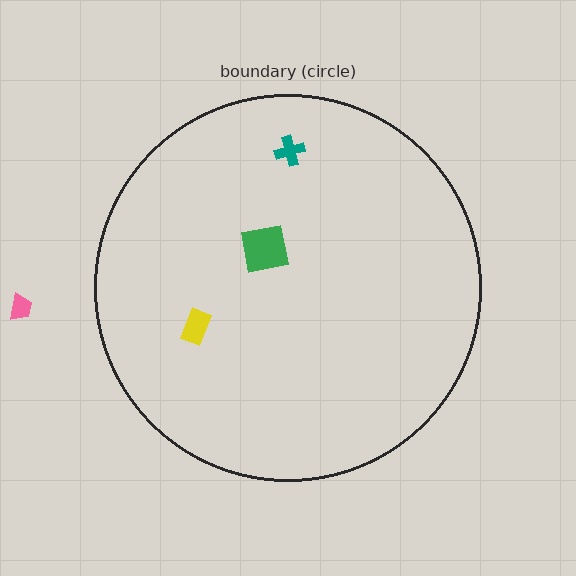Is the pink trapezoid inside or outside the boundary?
Outside.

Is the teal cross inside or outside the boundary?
Inside.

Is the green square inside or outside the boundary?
Inside.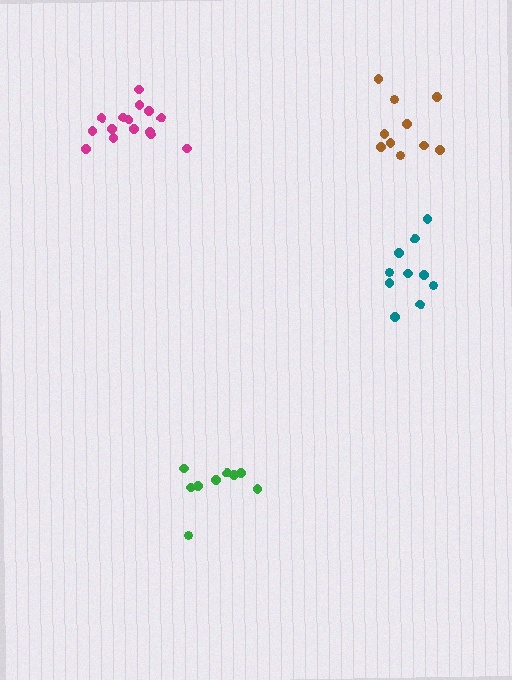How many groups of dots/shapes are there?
There are 4 groups.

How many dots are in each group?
Group 1: 9 dots, Group 2: 10 dots, Group 3: 10 dots, Group 4: 15 dots (44 total).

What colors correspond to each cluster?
The clusters are colored: green, brown, teal, magenta.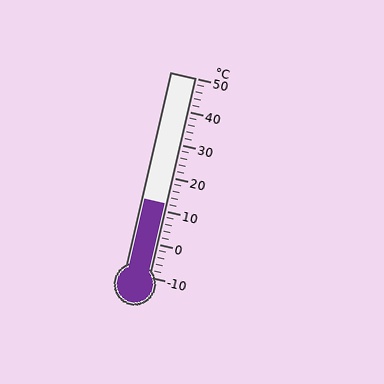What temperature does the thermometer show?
The thermometer shows approximately 12°C.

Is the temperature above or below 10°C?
The temperature is above 10°C.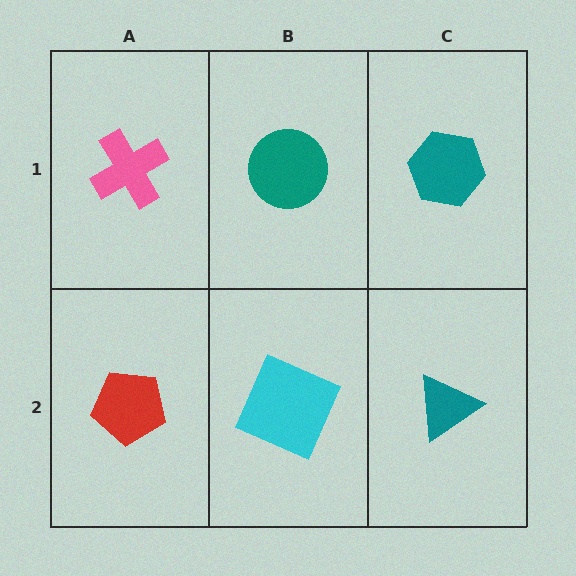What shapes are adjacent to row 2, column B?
A teal circle (row 1, column B), a red pentagon (row 2, column A), a teal triangle (row 2, column C).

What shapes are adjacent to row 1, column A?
A red pentagon (row 2, column A), a teal circle (row 1, column B).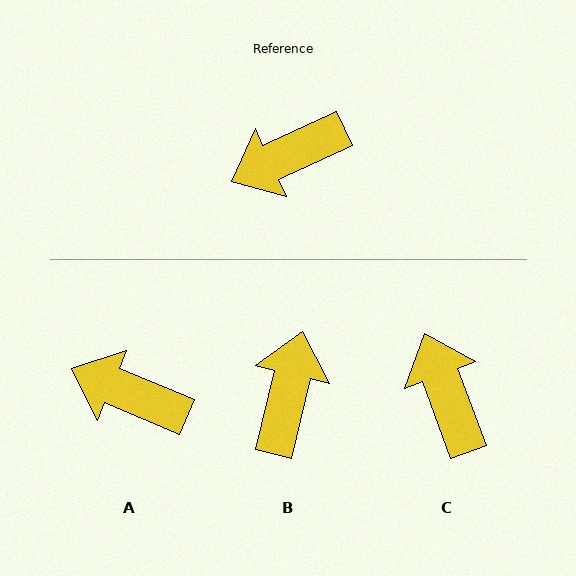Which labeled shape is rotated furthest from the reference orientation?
B, about 128 degrees away.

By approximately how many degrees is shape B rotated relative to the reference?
Approximately 128 degrees clockwise.